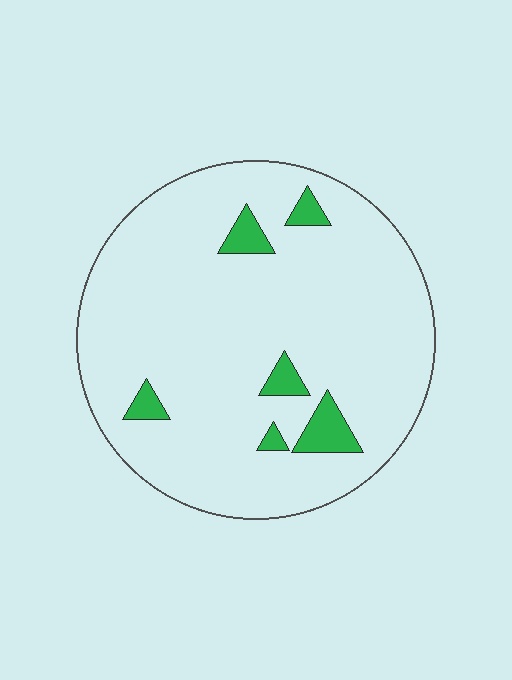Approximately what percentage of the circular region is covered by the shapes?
Approximately 10%.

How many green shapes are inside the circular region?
6.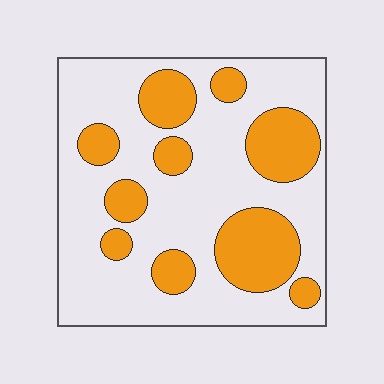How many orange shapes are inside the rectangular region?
10.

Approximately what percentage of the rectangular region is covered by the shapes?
Approximately 30%.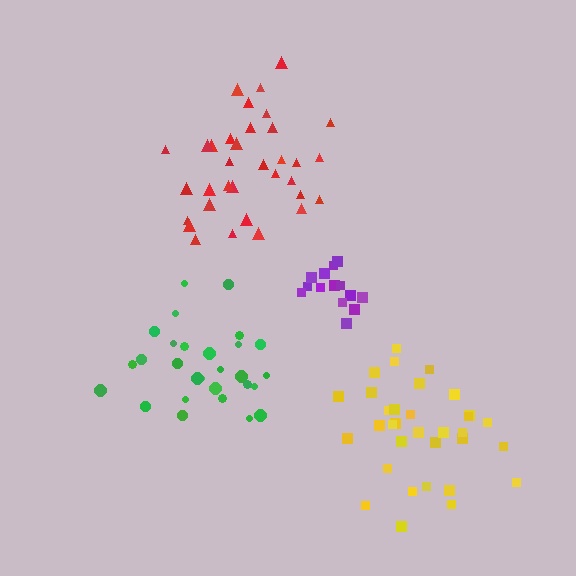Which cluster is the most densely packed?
Purple.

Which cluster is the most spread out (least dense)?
Red.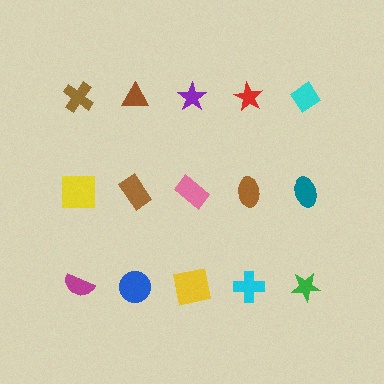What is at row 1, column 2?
A brown triangle.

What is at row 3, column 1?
A magenta semicircle.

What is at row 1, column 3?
A purple star.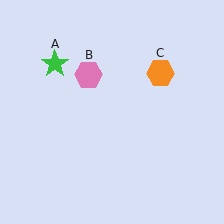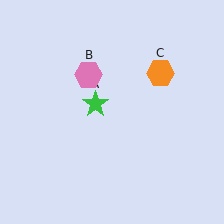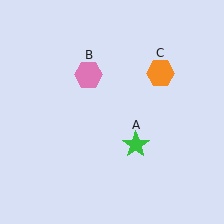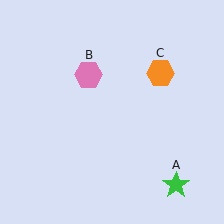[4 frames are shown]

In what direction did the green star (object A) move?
The green star (object A) moved down and to the right.